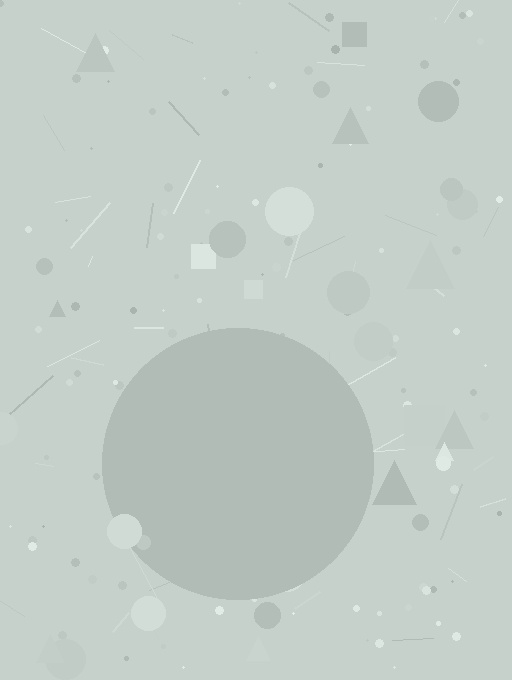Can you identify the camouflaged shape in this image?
The camouflaged shape is a circle.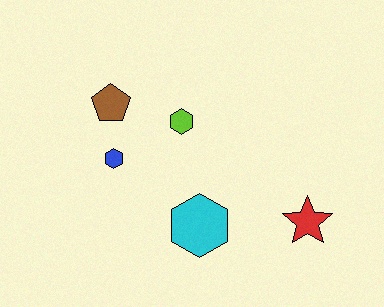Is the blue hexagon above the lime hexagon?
No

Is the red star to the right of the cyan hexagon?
Yes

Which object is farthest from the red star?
The brown pentagon is farthest from the red star.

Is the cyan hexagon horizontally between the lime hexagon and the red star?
Yes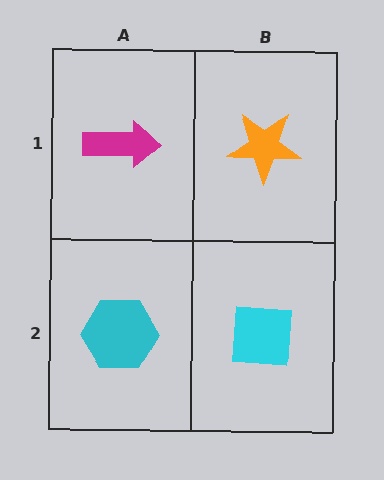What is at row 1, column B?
An orange star.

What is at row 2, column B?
A cyan square.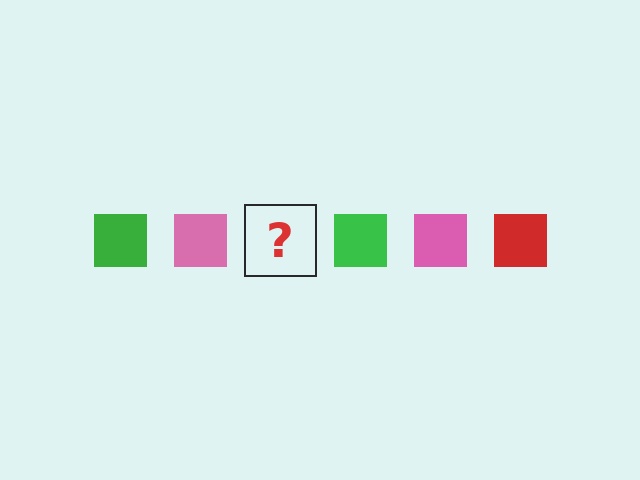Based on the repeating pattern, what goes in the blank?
The blank should be a red square.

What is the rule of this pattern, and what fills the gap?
The rule is that the pattern cycles through green, pink, red squares. The gap should be filled with a red square.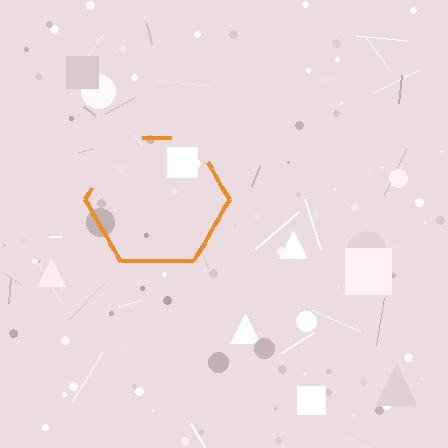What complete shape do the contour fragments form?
The contour fragments form a hexagon.